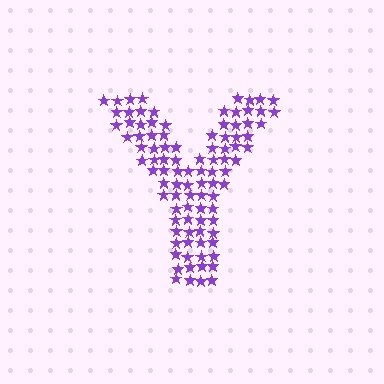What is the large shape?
The large shape is the letter Y.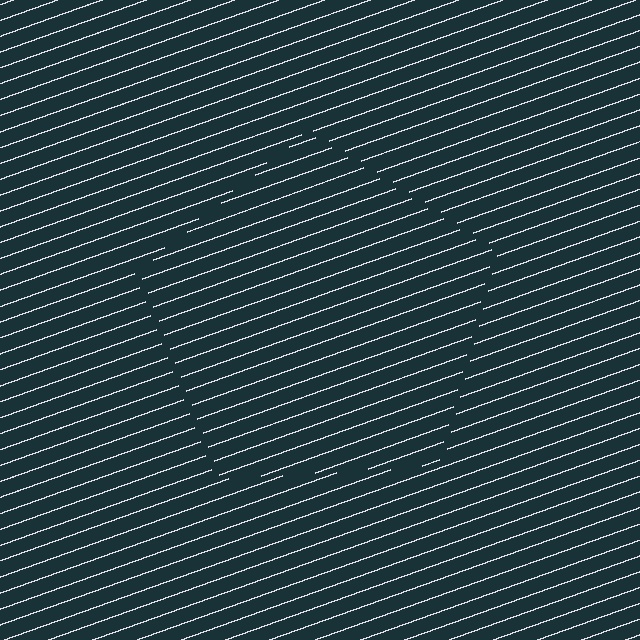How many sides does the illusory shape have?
5 sides — the line-ends trace a pentagon.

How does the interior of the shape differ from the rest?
The interior of the shape contains the same grating, shifted by half a period — the contour is defined by the phase discontinuity where line-ends from the inner and outer gratings abut.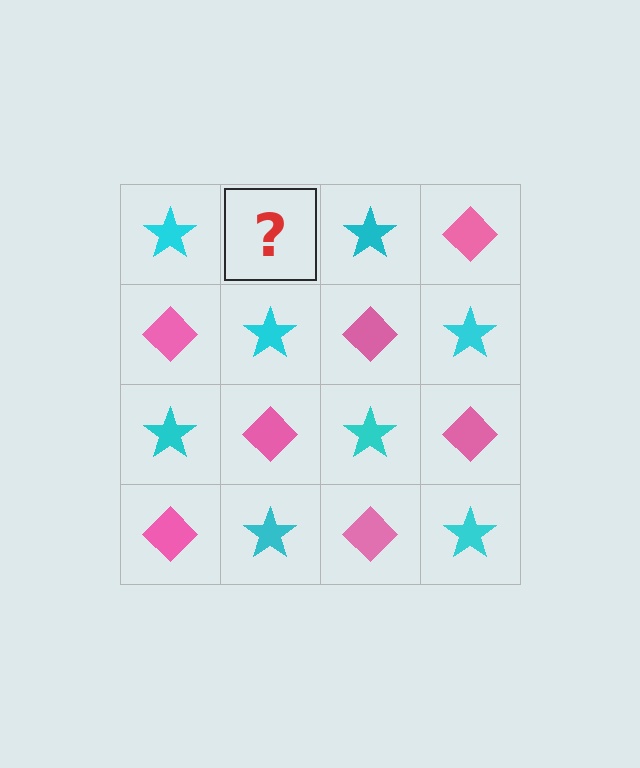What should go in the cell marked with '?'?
The missing cell should contain a pink diamond.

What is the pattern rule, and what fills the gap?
The rule is that it alternates cyan star and pink diamond in a checkerboard pattern. The gap should be filled with a pink diamond.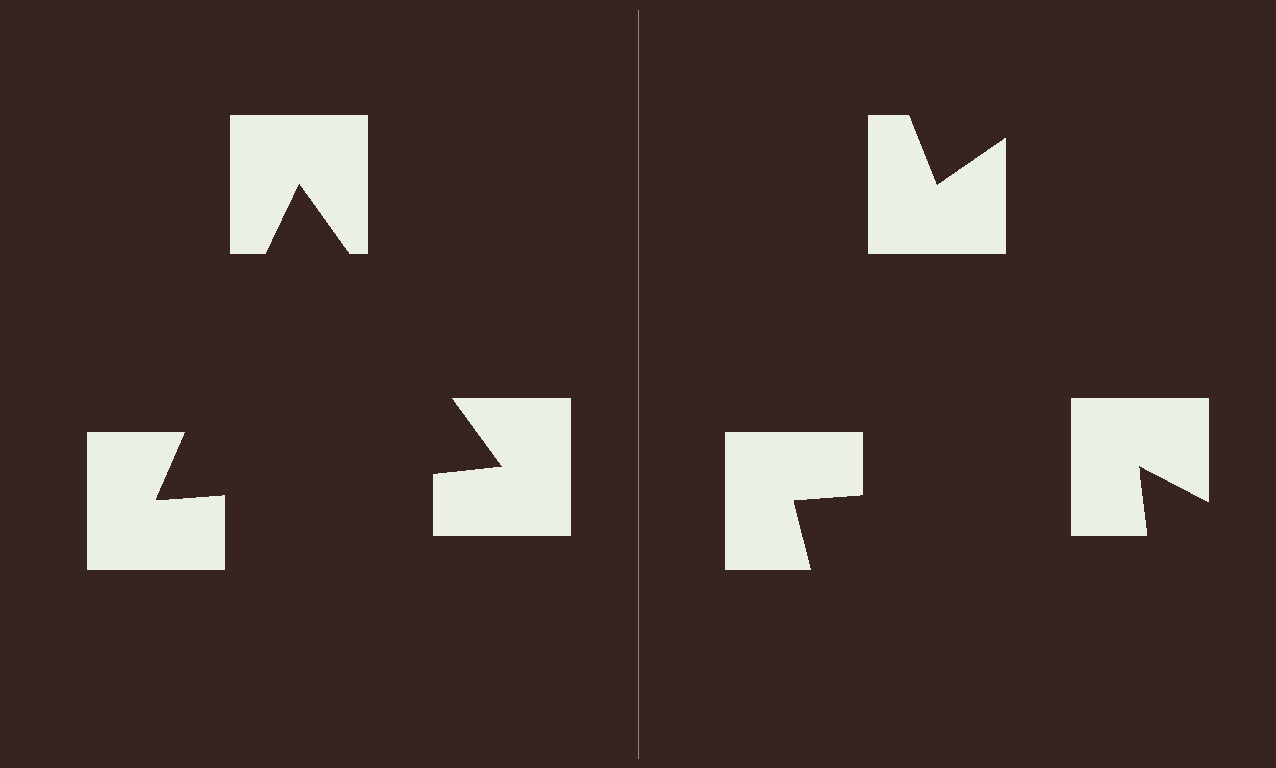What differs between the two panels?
The notched squares are positioned identically on both sides; only the wedge orientations differ. On the left they align to a triangle; on the right they are misaligned.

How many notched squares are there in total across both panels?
6 — 3 on each side.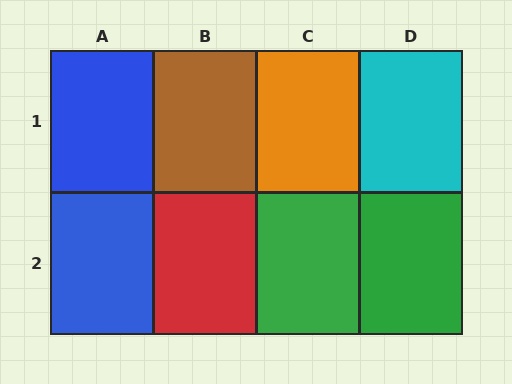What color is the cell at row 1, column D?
Cyan.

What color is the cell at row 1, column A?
Blue.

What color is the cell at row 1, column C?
Orange.